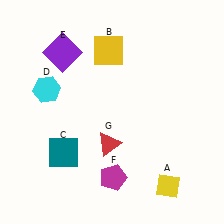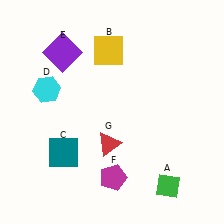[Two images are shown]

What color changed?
The diamond (A) changed from yellow in Image 1 to green in Image 2.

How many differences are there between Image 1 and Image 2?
There is 1 difference between the two images.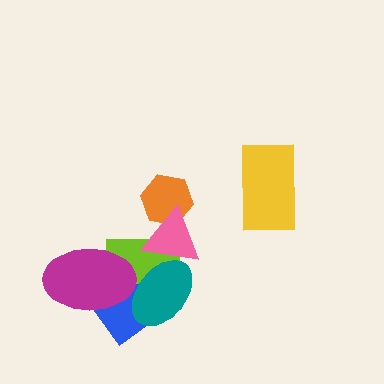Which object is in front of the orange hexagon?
The pink triangle is in front of the orange hexagon.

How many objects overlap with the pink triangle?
3 objects overlap with the pink triangle.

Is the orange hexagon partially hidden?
Yes, it is partially covered by another shape.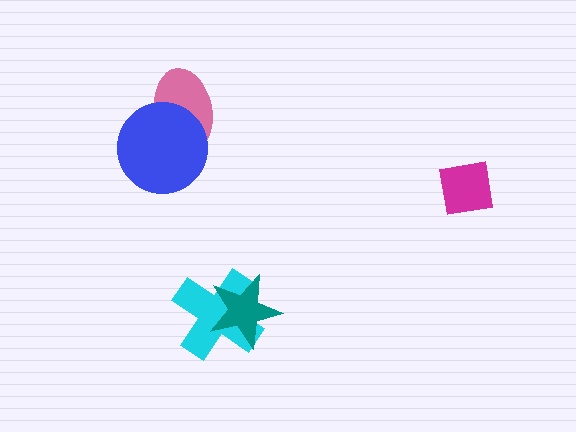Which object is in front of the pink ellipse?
The blue circle is in front of the pink ellipse.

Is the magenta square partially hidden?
No, no other shape covers it.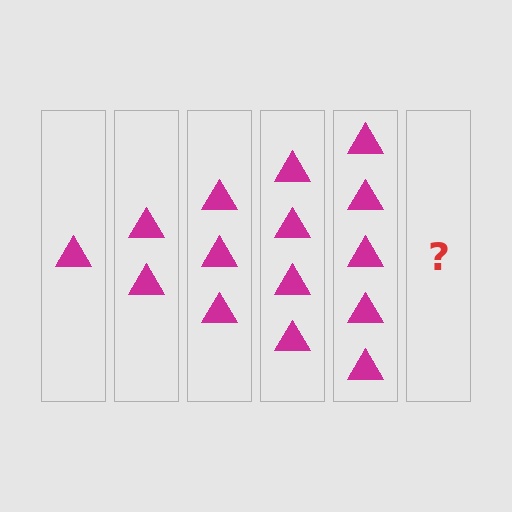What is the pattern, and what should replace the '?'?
The pattern is that each step adds one more triangle. The '?' should be 6 triangles.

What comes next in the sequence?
The next element should be 6 triangles.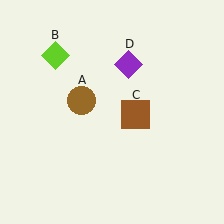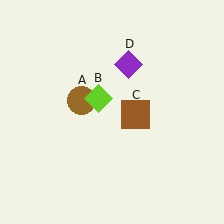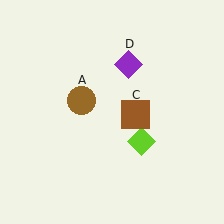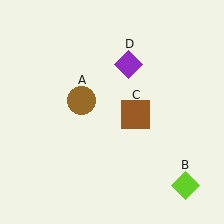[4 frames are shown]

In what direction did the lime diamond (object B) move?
The lime diamond (object B) moved down and to the right.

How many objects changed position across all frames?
1 object changed position: lime diamond (object B).